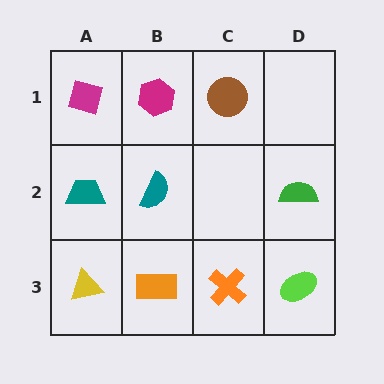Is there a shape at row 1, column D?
No, that cell is empty.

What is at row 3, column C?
An orange cross.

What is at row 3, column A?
A yellow triangle.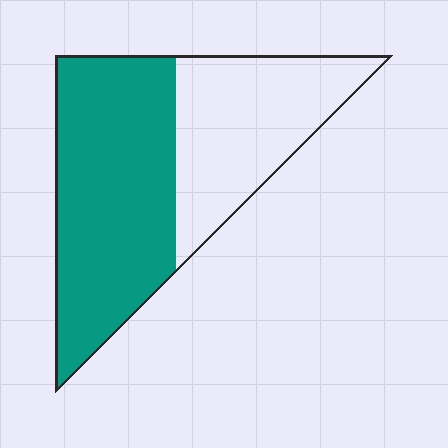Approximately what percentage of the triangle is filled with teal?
Approximately 60%.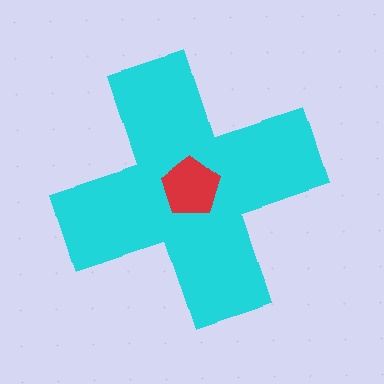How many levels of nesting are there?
2.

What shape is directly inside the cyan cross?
The red pentagon.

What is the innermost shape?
The red pentagon.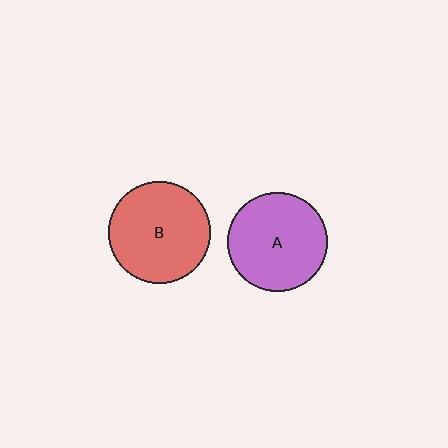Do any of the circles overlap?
No, none of the circles overlap.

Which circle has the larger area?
Circle B (red).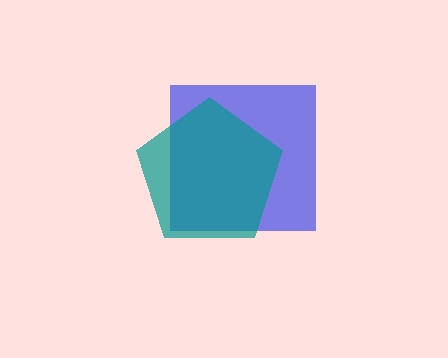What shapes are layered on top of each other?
The layered shapes are: a blue square, a teal pentagon.